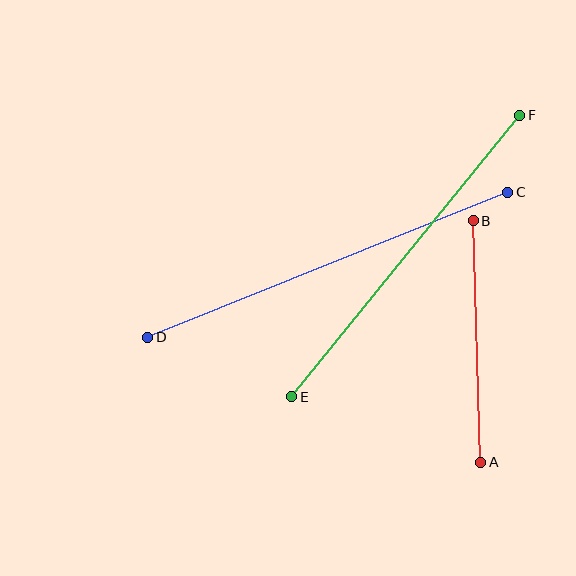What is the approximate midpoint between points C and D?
The midpoint is at approximately (328, 265) pixels.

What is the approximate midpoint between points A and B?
The midpoint is at approximately (477, 341) pixels.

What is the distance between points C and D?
The distance is approximately 388 pixels.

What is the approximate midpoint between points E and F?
The midpoint is at approximately (406, 256) pixels.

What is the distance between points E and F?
The distance is approximately 362 pixels.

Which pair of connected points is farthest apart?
Points C and D are farthest apart.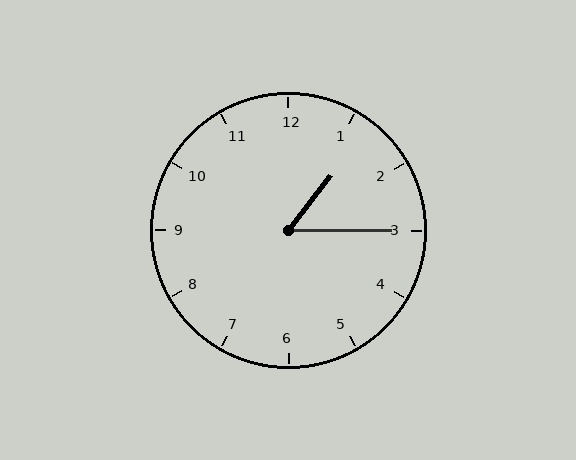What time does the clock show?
1:15.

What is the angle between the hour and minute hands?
Approximately 52 degrees.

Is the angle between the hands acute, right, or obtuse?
It is acute.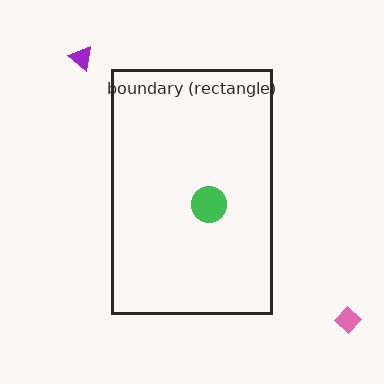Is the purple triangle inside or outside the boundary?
Outside.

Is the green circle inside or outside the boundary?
Inside.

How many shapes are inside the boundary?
1 inside, 2 outside.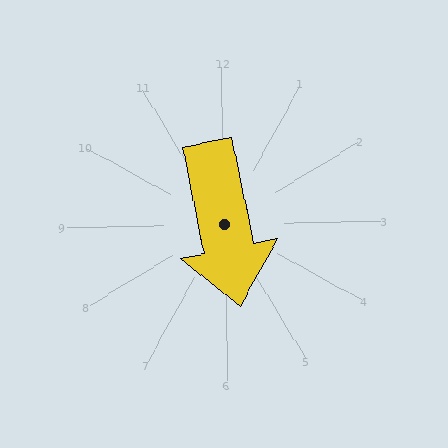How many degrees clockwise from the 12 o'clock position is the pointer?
Approximately 170 degrees.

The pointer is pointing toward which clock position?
Roughly 6 o'clock.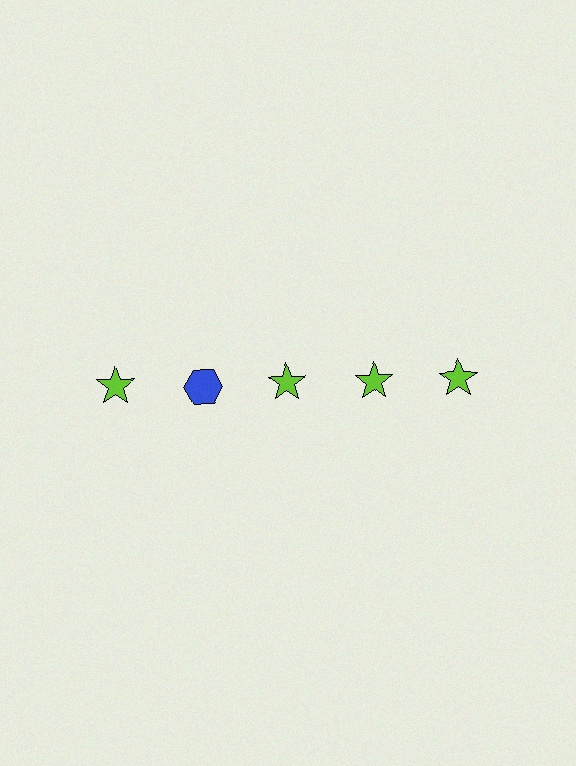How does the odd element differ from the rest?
It differs in both color (blue instead of lime) and shape (hexagon instead of star).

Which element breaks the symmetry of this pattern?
The blue hexagon in the top row, second from left column breaks the symmetry. All other shapes are lime stars.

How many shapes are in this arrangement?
There are 5 shapes arranged in a grid pattern.